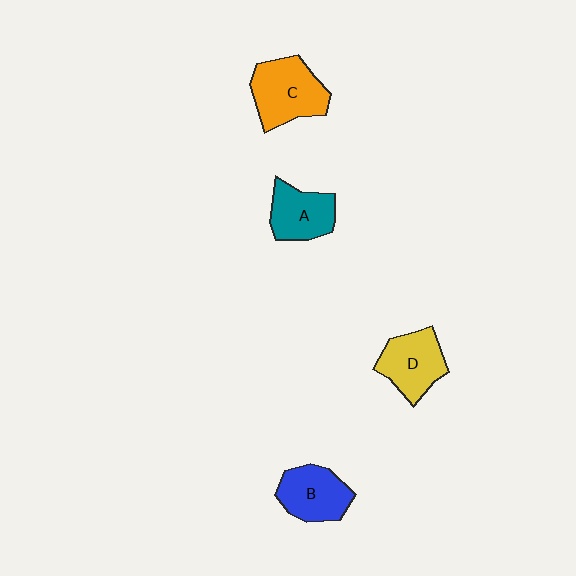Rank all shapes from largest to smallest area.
From largest to smallest: C (orange), D (yellow), B (blue), A (teal).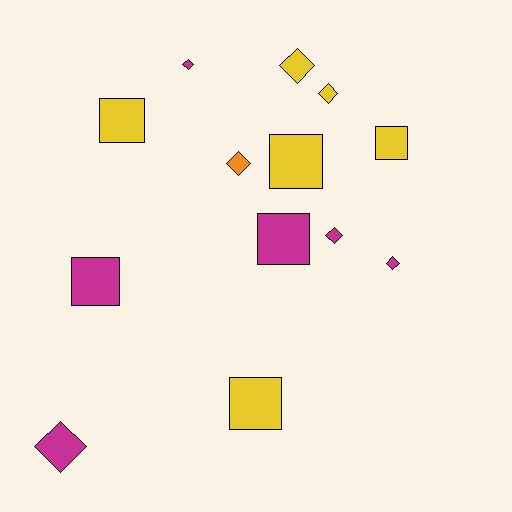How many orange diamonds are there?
There is 1 orange diamond.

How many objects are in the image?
There are 13 objects.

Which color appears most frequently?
Magenta, with 6 objects.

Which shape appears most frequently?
Diamond, with 7 objects.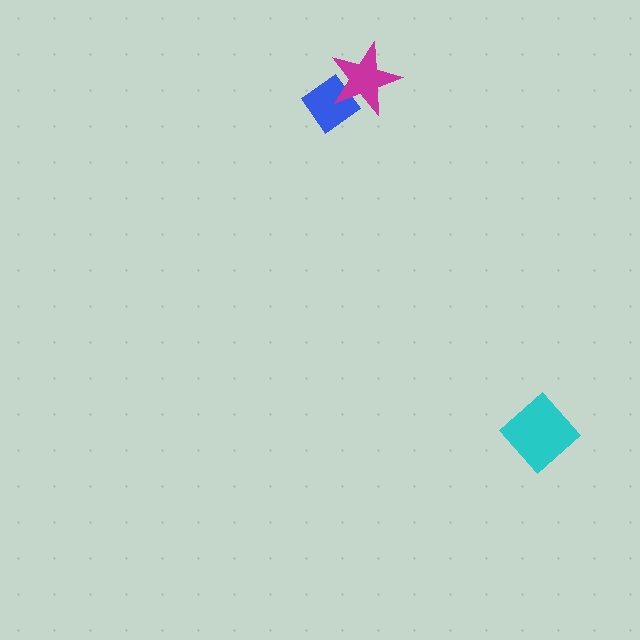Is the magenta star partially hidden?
No, no other shape covers it.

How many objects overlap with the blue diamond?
1 object overlaps with the blue diamond.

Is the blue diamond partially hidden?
Yes, it is partially covered by another shape.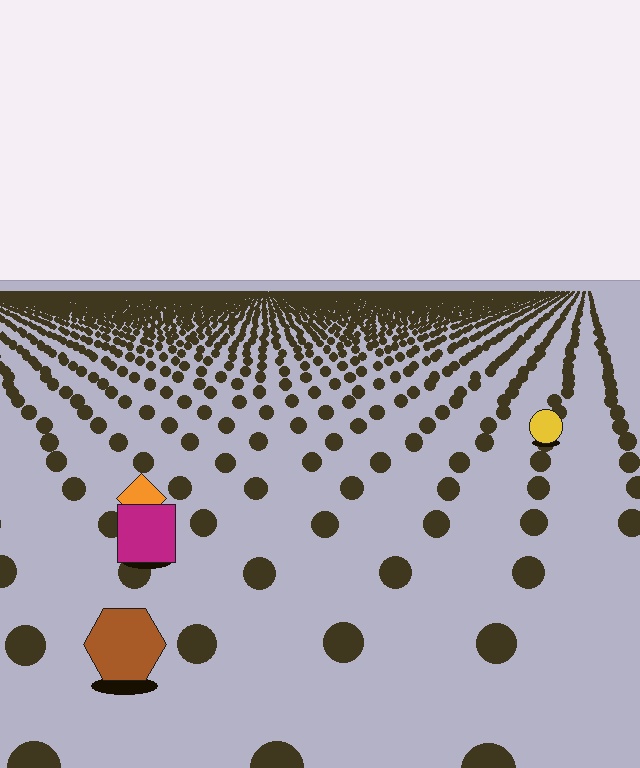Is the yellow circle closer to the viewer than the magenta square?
No. The magenta square is closer — you can tell from the texture gradient: the ground texture is coarser near it.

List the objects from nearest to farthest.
From nearest to farthest: the brown hexagon, the magenta square, the orange diamond, the yellow circle.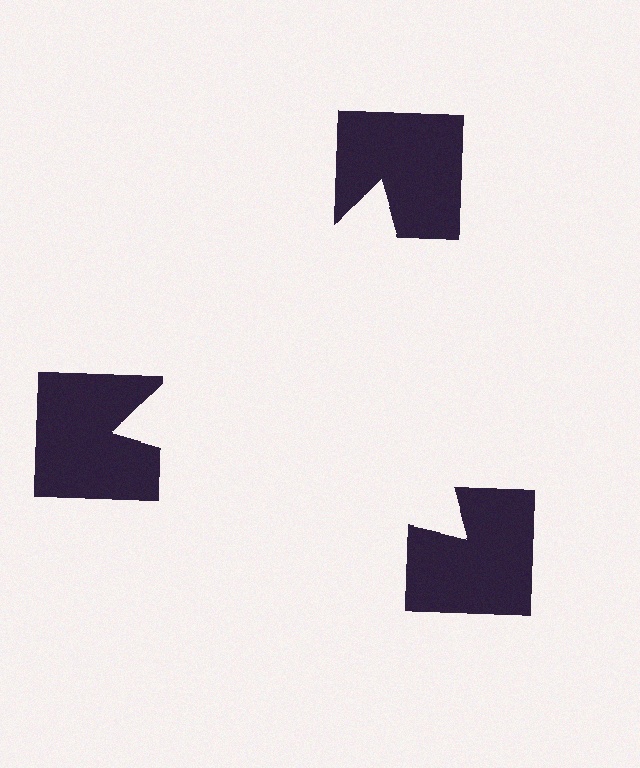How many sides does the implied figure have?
3 sides.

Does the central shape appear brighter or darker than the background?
It typically appears slightly brighter than the background, even though no actual brightness change is drawn.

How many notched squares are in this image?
There are 3 — one at each vertex of the illusory triangle.